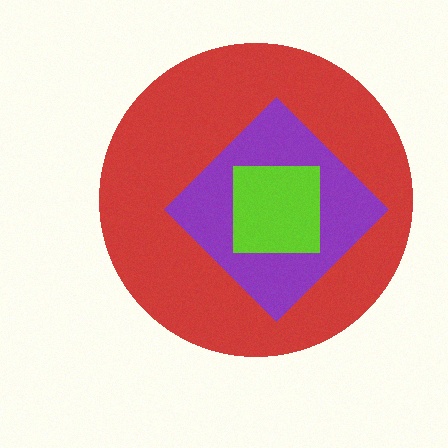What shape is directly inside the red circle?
The purple diamond.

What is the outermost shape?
The red circle.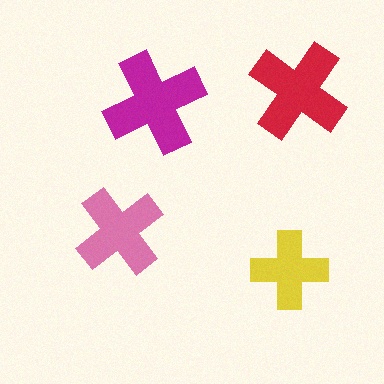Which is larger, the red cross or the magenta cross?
The magenta one.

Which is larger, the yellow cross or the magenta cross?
The magenta one.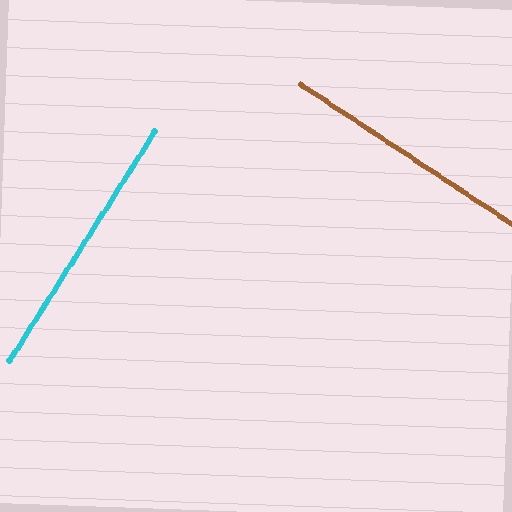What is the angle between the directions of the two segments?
Approximately 89 degrees.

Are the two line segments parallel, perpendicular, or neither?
Perpendicular — they meet at approximately 89°.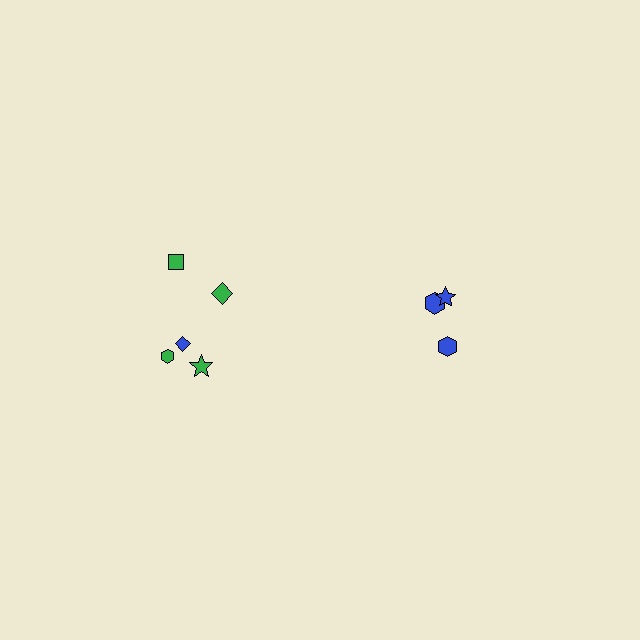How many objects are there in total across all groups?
There are 8 objects.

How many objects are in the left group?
There are 5 objects.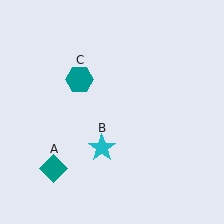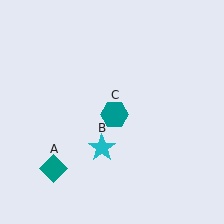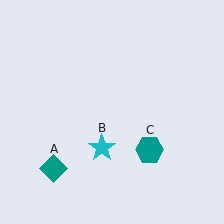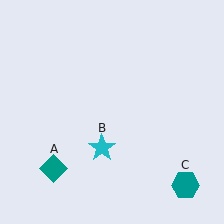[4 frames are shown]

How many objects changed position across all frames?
1 object changed position: teal hexagon (object C).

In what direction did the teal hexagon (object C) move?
The teal hexagon (object C) moved down and to the right.